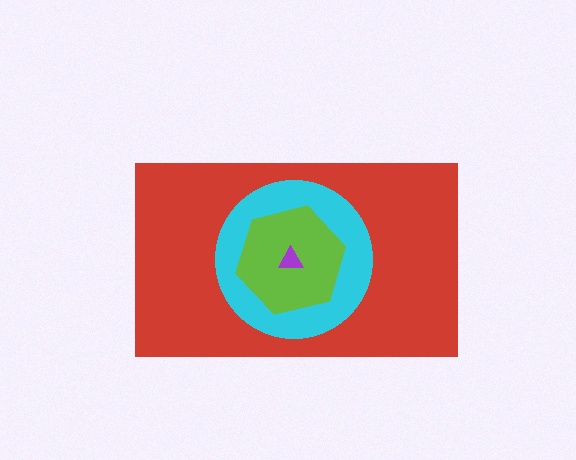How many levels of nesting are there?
4.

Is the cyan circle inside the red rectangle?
Yes.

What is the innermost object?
The purple triangle.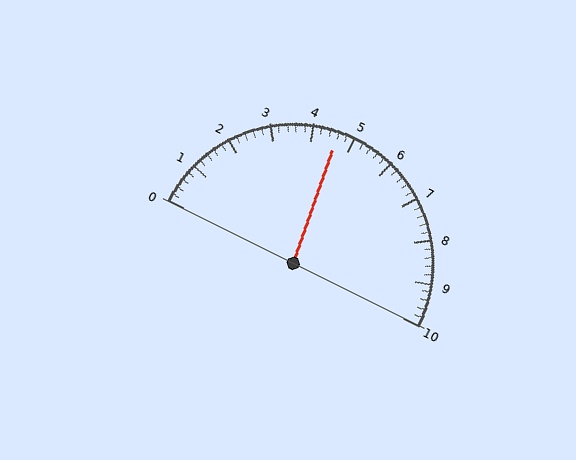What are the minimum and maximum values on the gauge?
The gauge ranges from 0 to 10.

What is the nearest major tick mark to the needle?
The nearest major tick mark is 5.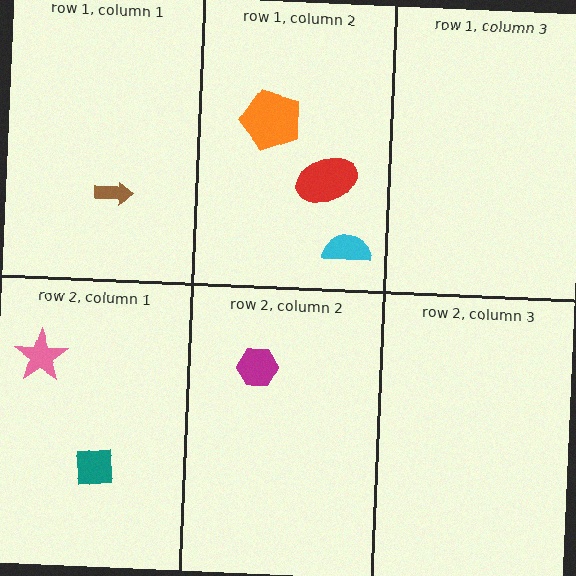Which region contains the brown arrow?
The row 1, column 1 region.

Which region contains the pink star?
The row 2, column 1 region.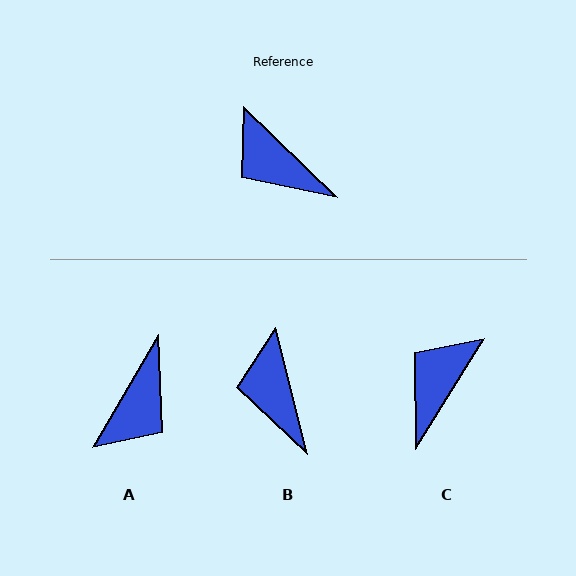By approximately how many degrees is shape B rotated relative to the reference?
Approximately 32 degrees clockwise.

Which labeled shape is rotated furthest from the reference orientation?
A, about 104 degrees away.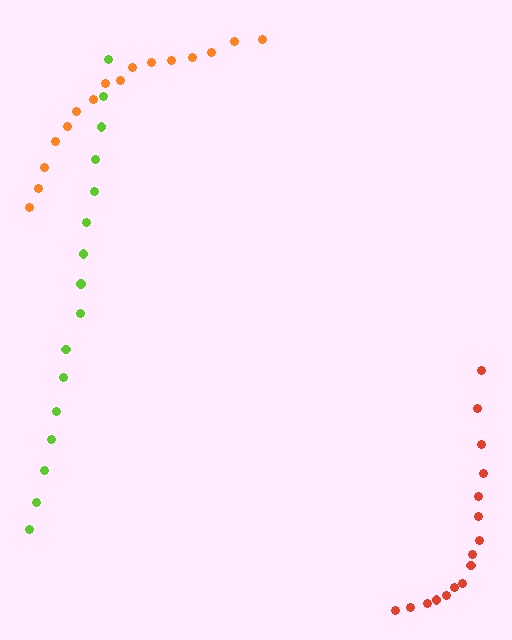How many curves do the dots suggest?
There are 3 distinct paths.